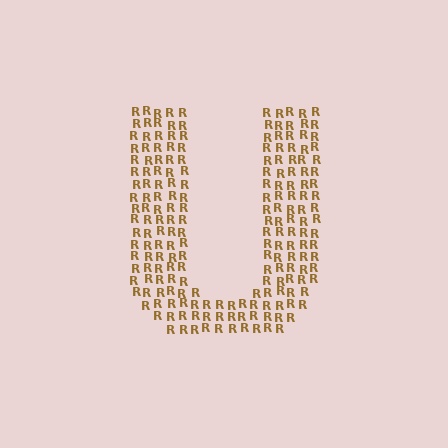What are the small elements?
The small elements are letter R's.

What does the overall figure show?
The overall figure shows the letter U.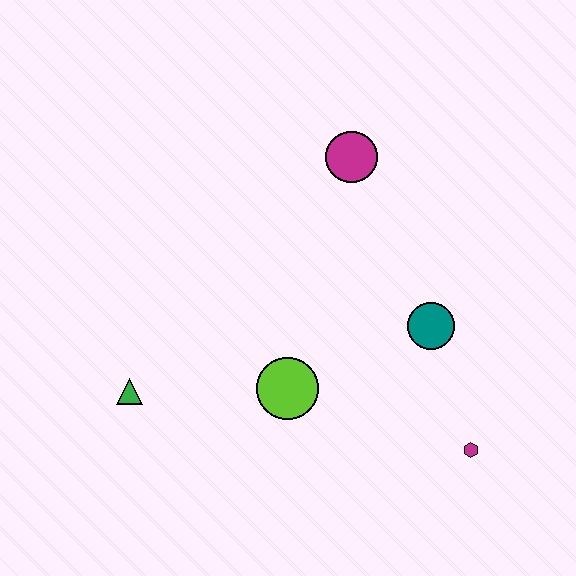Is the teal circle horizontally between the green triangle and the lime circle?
No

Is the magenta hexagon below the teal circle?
Yes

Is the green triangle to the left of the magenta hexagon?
Yes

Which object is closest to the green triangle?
The lime circle is closest to the green triangle.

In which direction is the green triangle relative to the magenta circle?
The green triangle is below the magenta circle.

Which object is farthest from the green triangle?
The magenta hexagon is farthest from the green triangle.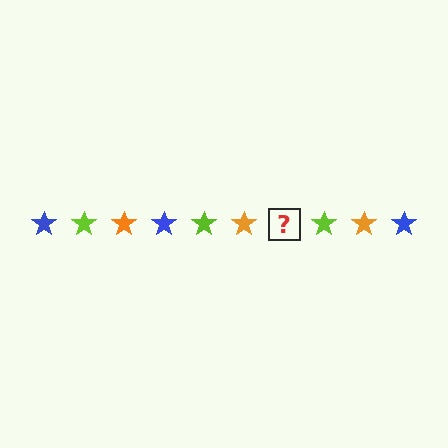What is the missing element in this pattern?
The missing element is a blue star.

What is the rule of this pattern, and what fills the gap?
The rule is that the pattern cycles through blue, lime, orange stars. The gap should be filled with a blue star.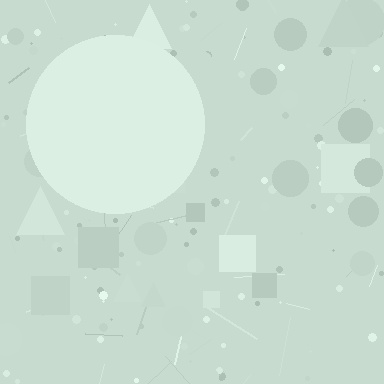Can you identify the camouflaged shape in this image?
The camouflaged shape is a circle.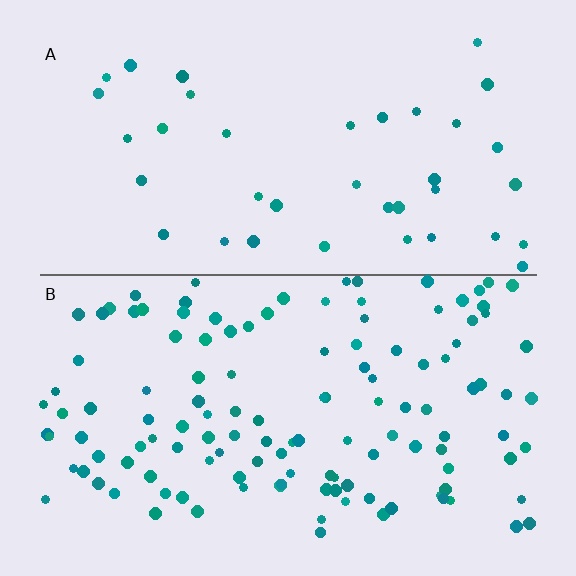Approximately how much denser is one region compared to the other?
Approximately 3.4× — region B over region A.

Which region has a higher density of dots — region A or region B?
B (the bottom).